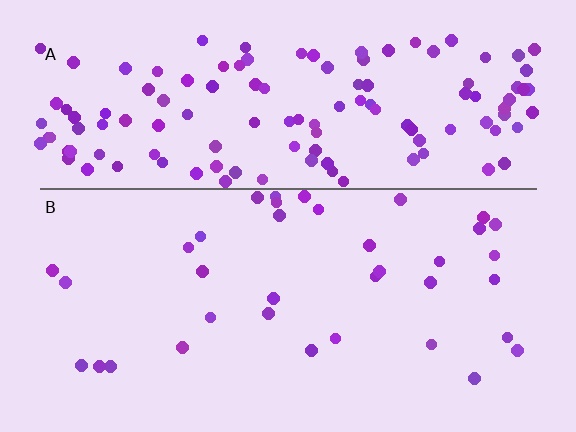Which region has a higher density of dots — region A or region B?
A (the top).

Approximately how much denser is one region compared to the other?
Approximately 3.7× — region A over region B.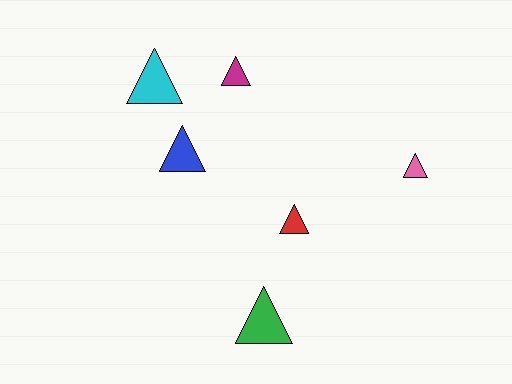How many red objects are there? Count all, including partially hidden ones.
There is 1 red object.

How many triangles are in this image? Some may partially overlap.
There are 6 triangles.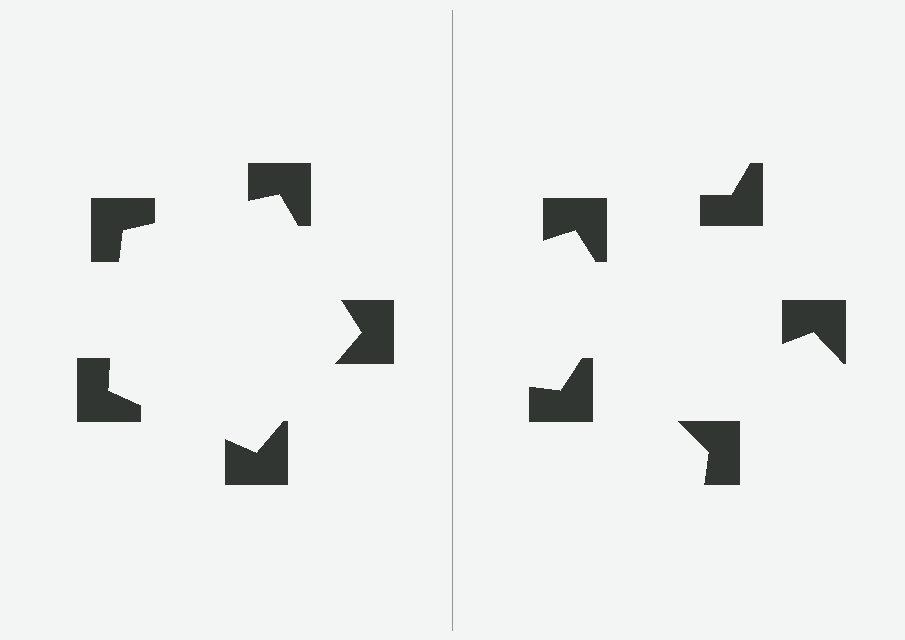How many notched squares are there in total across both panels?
10 — 5 on each side.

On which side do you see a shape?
An illusory pentagon appears on the left side. On the right side the wedge cuts are rotated, so no coherent shape forms.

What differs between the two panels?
The notched squares are positioned identically on both sides; only the wedge orientations differ. On the left they align to a pentagon; on the right they are misaligned.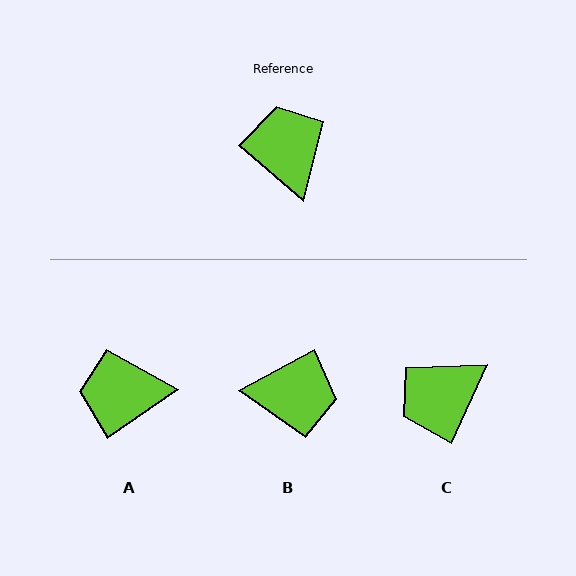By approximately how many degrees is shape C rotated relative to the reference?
Approximately 106 degrees counter-clockwise.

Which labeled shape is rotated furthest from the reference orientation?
B, about 111 degrees away.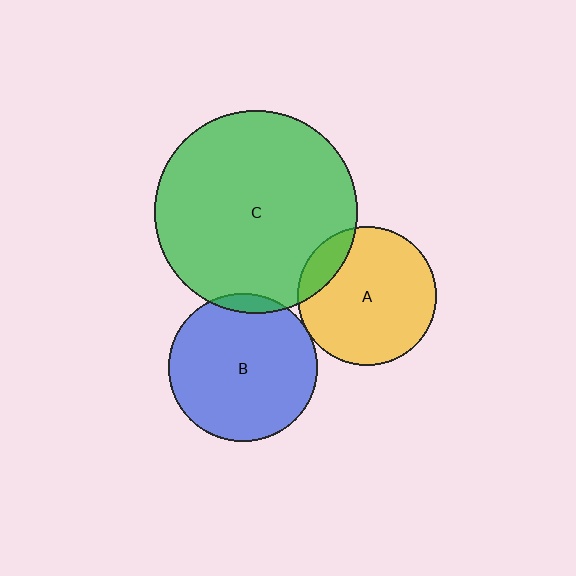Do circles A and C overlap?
Yes.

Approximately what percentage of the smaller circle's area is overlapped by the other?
Approximately 15%.